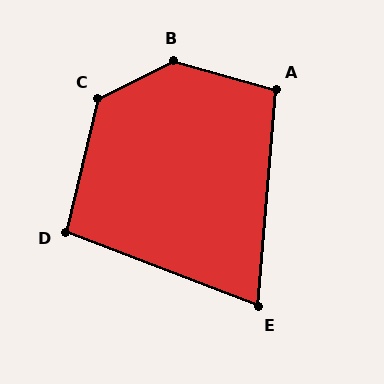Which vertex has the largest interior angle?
B, at approximately 138 degrees.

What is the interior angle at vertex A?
Approximately 101 degrees (obtuse).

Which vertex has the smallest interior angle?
E, at approximately 74 degrees.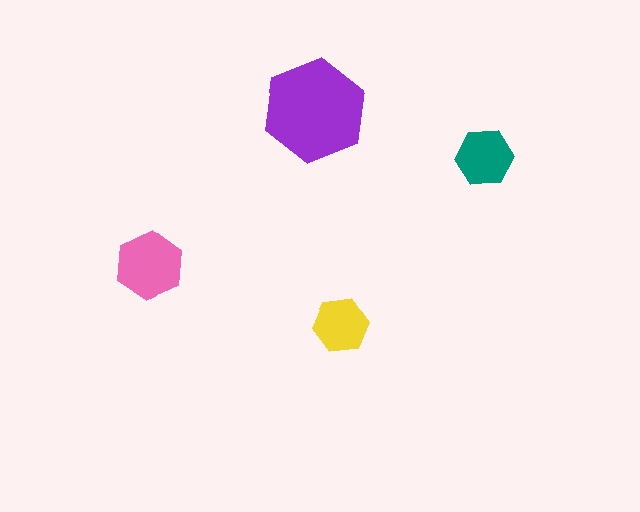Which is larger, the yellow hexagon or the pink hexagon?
The pink one.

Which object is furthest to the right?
The teal hexagon is rightmost.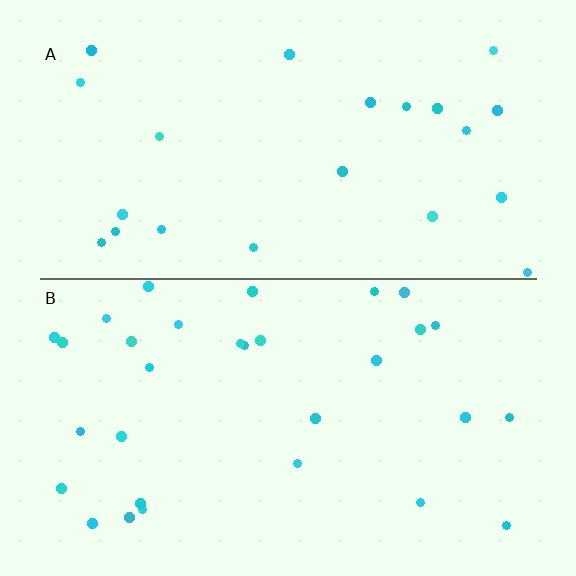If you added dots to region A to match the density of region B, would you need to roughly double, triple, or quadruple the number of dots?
Approximately double.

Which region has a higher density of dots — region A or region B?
B (the bottom).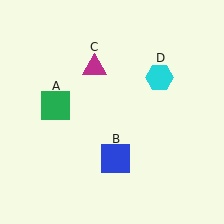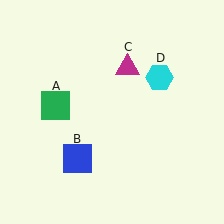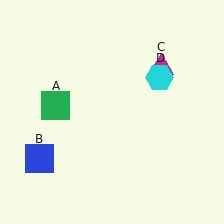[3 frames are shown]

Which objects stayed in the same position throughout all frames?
Green square (object A) and cyan hexagon (object D) remained stationary.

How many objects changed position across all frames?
2 objects changed position: blue square (object B), magenta triangle (object C).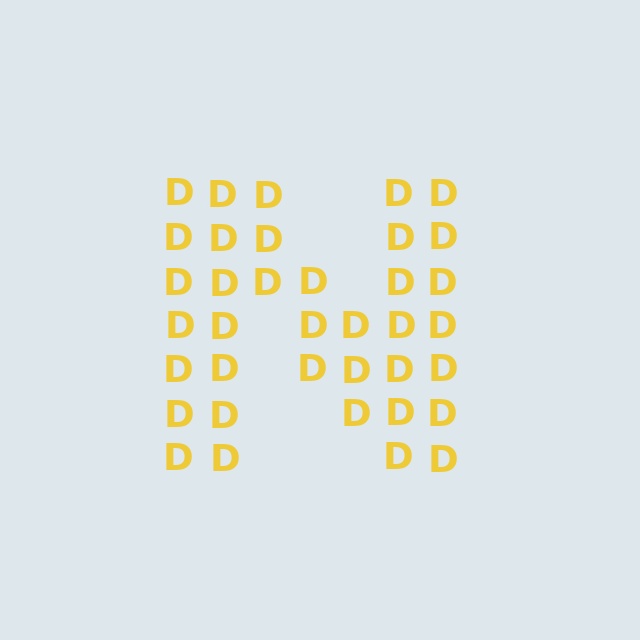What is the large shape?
The large shape is the letter N.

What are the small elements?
The small elements are letter D's.